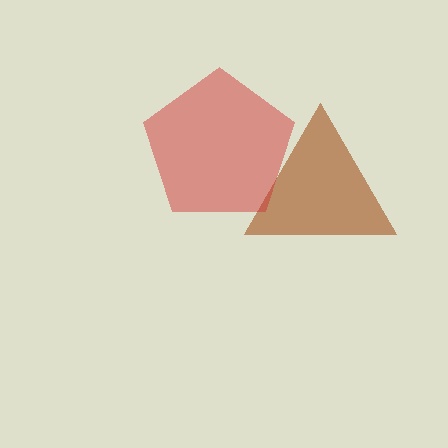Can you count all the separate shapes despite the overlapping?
Yes, there are 2 separate shapes.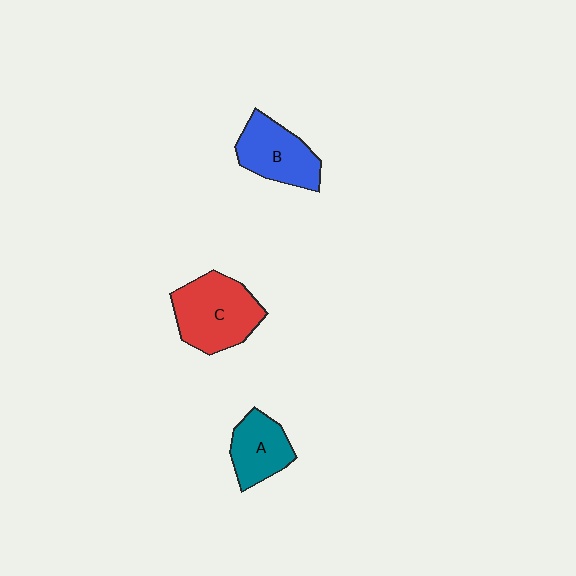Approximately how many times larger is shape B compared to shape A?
Approximately 1.2 times.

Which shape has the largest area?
Shape C (red).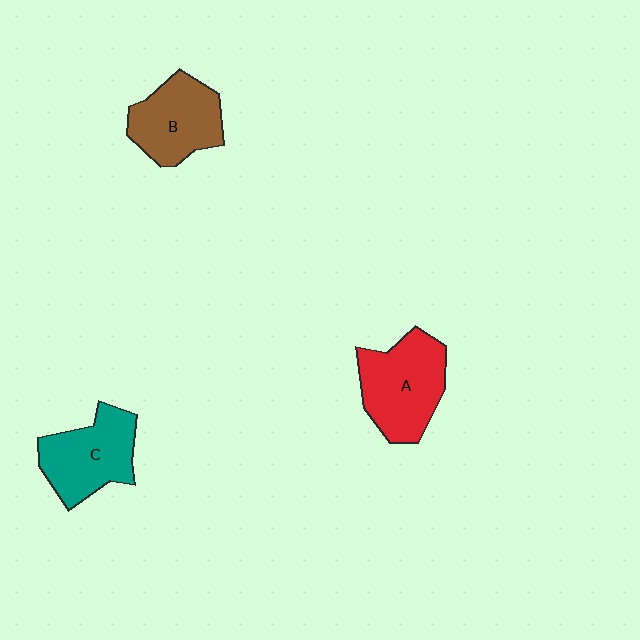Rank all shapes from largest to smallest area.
From largest to smallest: A (red), C (teal), B (brown).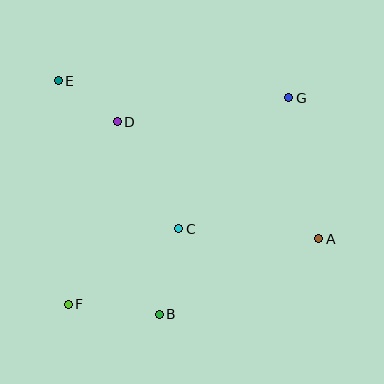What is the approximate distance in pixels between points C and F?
The distance between C and F is approximately 134 pixels.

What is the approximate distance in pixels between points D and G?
The distance between D and G is approximately 173 pixels.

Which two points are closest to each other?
Points D and E are closest to each other.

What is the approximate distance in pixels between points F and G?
The distance between F and G is approximately 302 pixels.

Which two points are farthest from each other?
Points A and E are farthest from each other.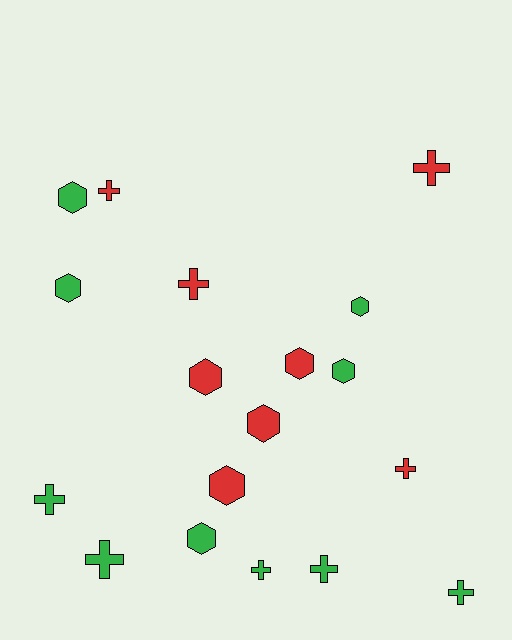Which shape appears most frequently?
Hexagon, with 9 objects.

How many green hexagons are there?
There are 5 green hexagons.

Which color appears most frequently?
Green, with 10 objects.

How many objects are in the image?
There are 18 objects.